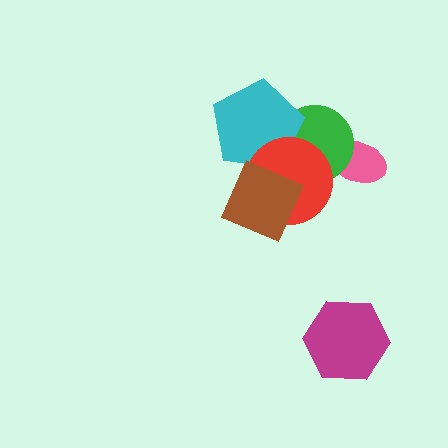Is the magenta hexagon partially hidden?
No, no other shape covers it.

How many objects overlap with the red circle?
3 objects overlap with the red circle.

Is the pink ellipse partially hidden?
Yes, it is partially covered by another shape.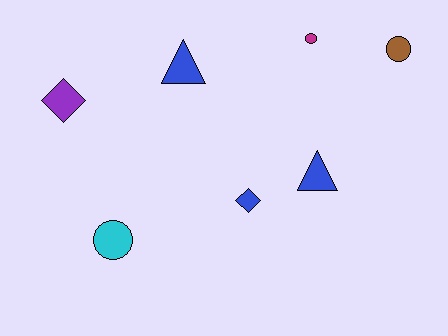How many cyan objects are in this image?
There is 1 cyan object.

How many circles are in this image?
There are 3 circles.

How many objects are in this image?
There are 7 objects.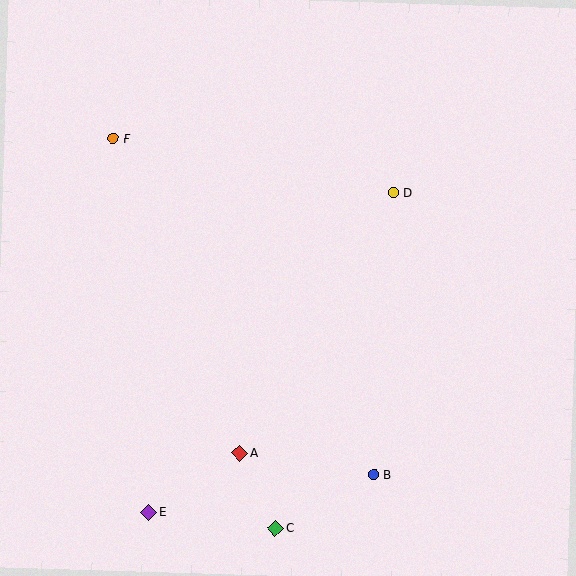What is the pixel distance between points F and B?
The distance between F and B is 425 pixels.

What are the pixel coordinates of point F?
Point F is at (113, 138).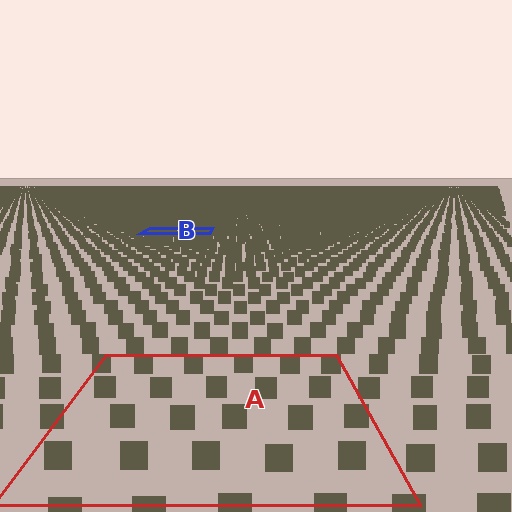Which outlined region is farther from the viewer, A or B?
Region B is farther from the viewer — the texture elements inside it appear smaller and more densely packed.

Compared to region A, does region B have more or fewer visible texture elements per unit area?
Region B has more texture elements per unit area — they are packed more densely because it is farther away.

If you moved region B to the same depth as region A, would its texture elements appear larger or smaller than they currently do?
They would appear larger. At a closer depth, the same texture elements are projected at a bigger on-screen size.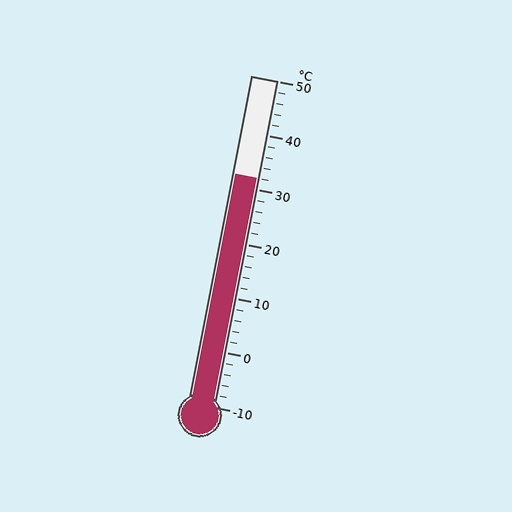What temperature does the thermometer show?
The thermometer shows approximately 32°C.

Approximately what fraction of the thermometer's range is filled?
The thermometer is filled to approximately 70% of its range.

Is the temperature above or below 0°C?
The temperature is above 0°C.